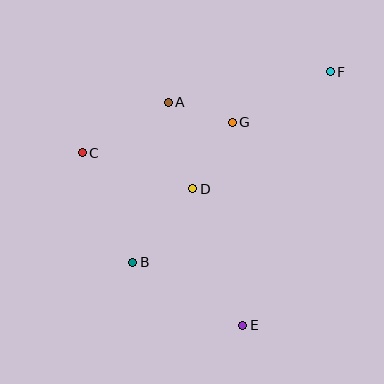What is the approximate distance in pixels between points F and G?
The distance between F and G is approximately 111 pixels.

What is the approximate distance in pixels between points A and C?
The distance between A and C is approximately 99 pixels.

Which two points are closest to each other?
Points A and G are closest to each other.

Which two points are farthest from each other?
Points B and F are farthest from each other.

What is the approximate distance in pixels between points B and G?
The distance between B and G is approximately 172 pixels.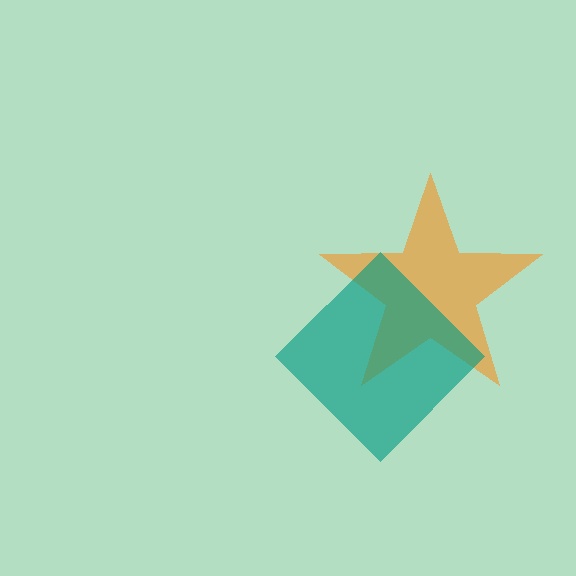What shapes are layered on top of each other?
The layered shapes are: an orange star, a teal diamond.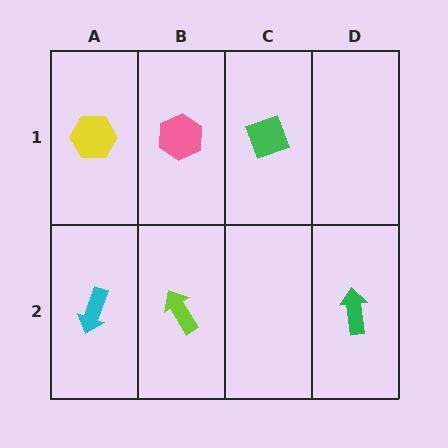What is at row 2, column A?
A cyan arrow.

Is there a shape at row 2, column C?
No, that cell is empty.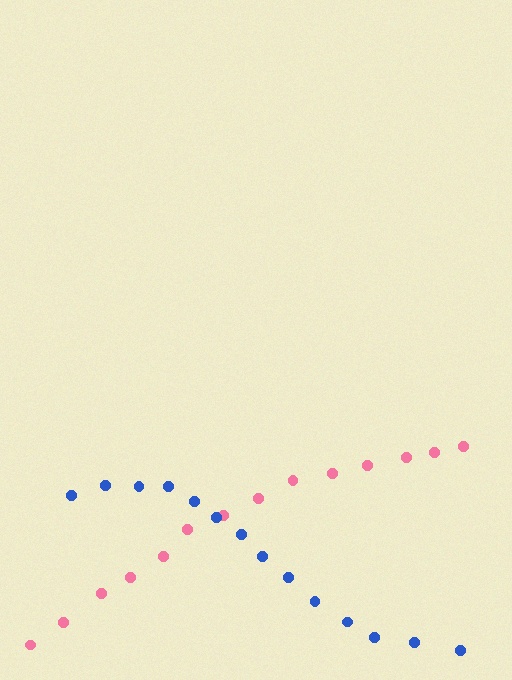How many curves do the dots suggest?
There are 2 distinct paths.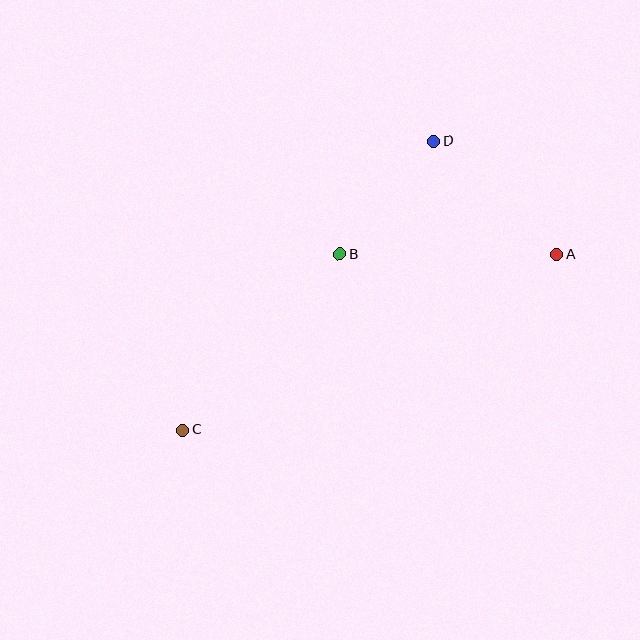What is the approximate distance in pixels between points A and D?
The distance between A and D is approximately 167 pixels.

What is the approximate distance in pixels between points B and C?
The distance between B and C is approximately 236 pixels.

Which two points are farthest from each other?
Points A and C are farthest from each other.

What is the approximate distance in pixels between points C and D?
The distance between C and D is approximately 383 pixels.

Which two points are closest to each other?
Points B and D are closest to each other.